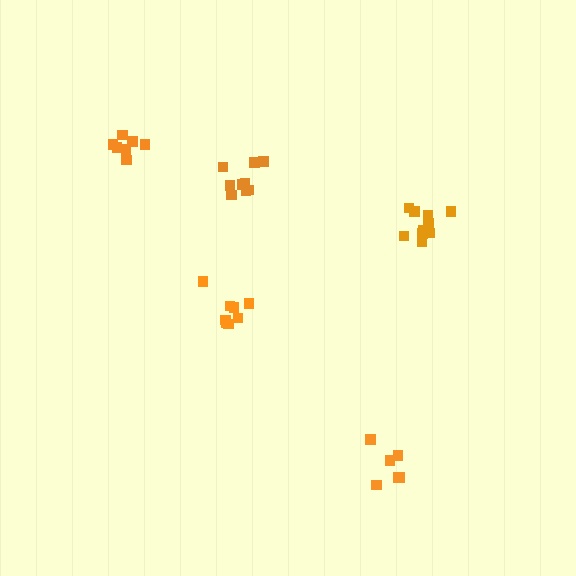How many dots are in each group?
Group 1: 9 dots, Group 2: 8 dots, Group 3: 10 dots, Group 4: 6 dots, Group 5: 7 dots (40 total).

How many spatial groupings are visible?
There are 5 spatial groupings.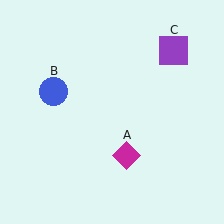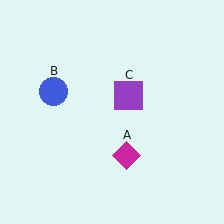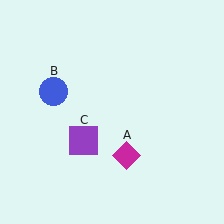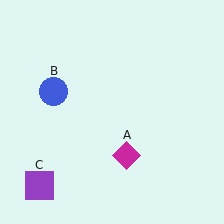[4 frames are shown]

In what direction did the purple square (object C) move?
The purple square (object C) moved down and to the left.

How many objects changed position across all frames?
1 object changed position: purple square (object C).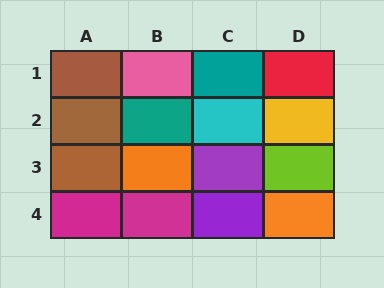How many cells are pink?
1 cell is pink.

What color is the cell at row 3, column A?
Brown.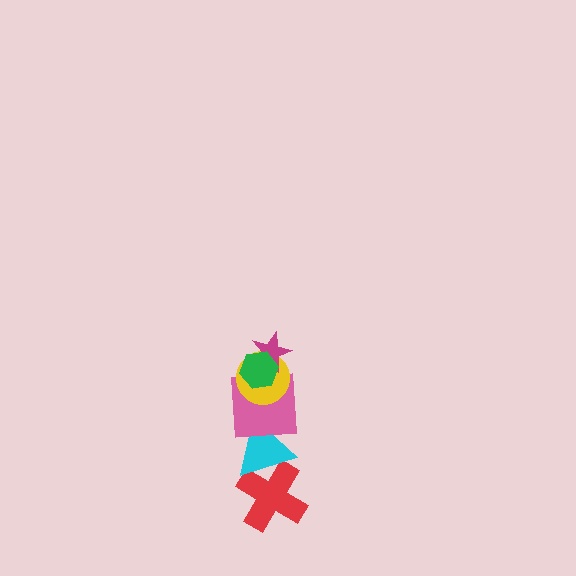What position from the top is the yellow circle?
The yellow circle is 3rd from the top.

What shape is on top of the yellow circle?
The magenta star is on top of the yellow circle.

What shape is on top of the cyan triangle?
The pink square is on top of the cyan triangle.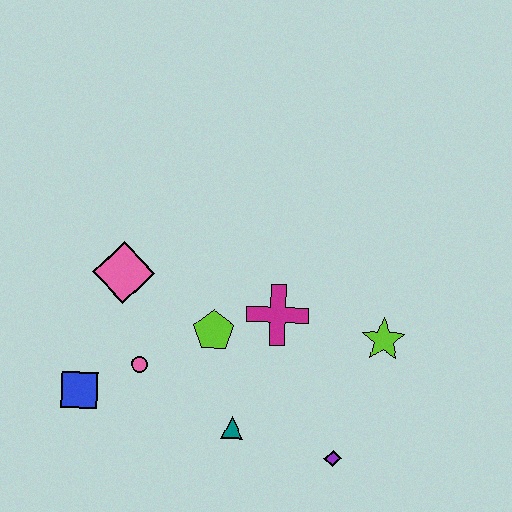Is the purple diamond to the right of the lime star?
No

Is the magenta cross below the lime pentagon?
No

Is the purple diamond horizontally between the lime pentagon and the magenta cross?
No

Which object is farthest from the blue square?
The lime star is farthest from the blue square.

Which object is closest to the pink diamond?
The pink circle is closest to the pink diamond.